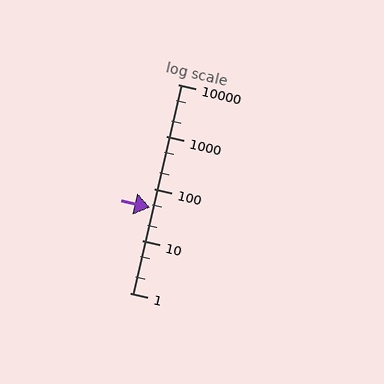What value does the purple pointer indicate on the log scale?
The pointer indicates approximately 44.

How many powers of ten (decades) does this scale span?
The scale spans 4 decades, from 1 to 10000.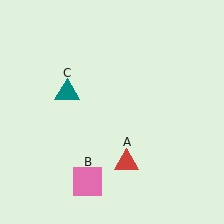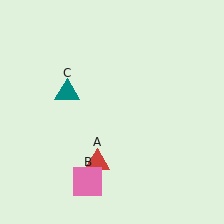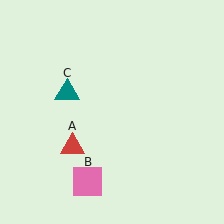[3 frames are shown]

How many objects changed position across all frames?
1 object changed position: red triangle (object A).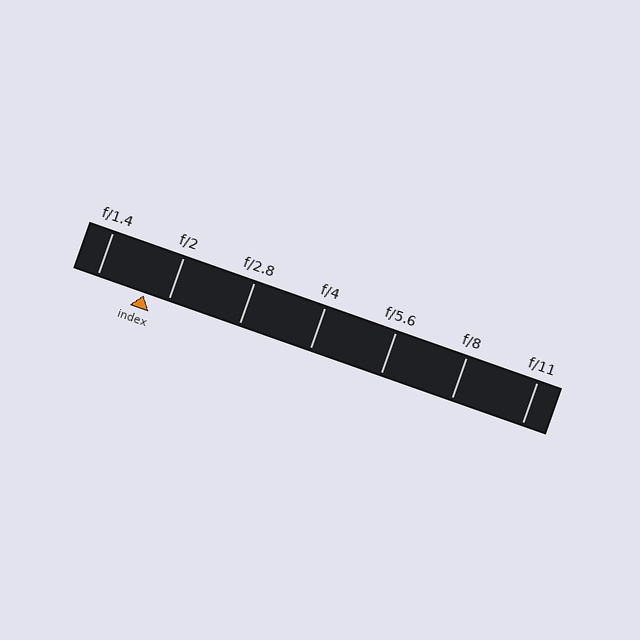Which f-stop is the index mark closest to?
The index mark is closest to f/2.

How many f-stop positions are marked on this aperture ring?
There are 7 f-stop positions marked.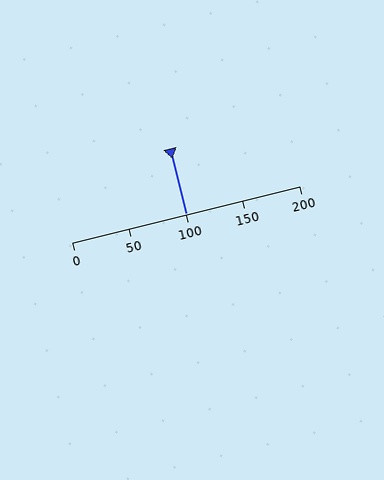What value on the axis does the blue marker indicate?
The marker indicates approximately 100.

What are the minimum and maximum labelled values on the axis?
The axis runs from 0 to 200.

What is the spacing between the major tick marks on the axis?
The major ticks are spaced 50 apart.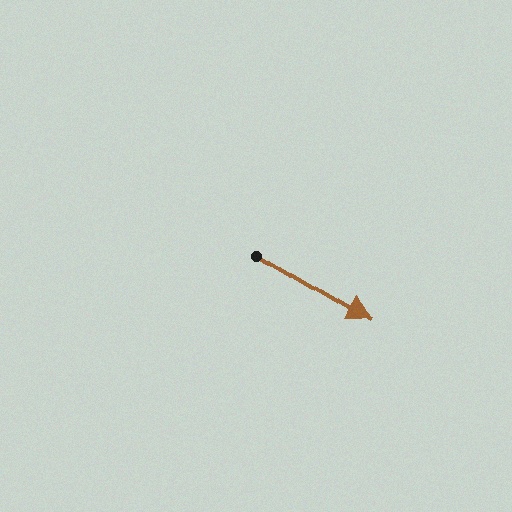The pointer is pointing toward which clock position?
Roughly 4 o'clock.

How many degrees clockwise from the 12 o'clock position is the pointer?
Approximately 121 degrees.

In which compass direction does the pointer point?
Southeast.